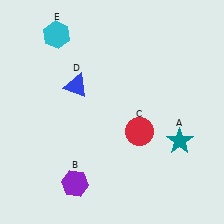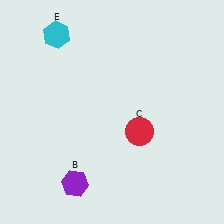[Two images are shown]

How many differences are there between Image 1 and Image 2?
There are 2 differences between the two images.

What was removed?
The teal star (A), the blue triangle (D) were removed in Image 2.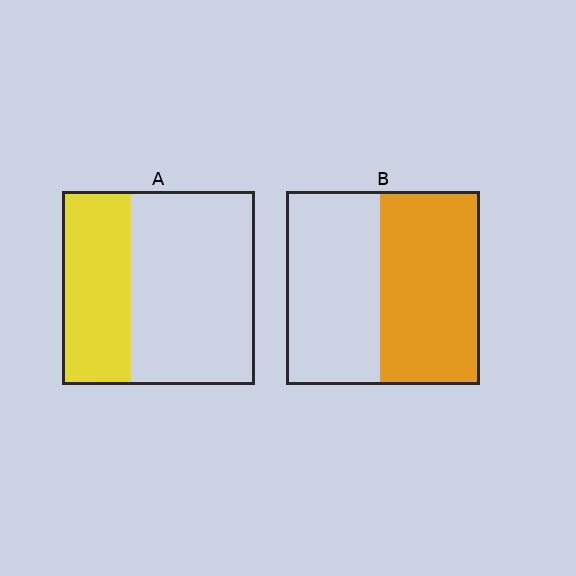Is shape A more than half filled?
No.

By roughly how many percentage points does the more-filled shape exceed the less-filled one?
By roughly 15 percentage points (B over A).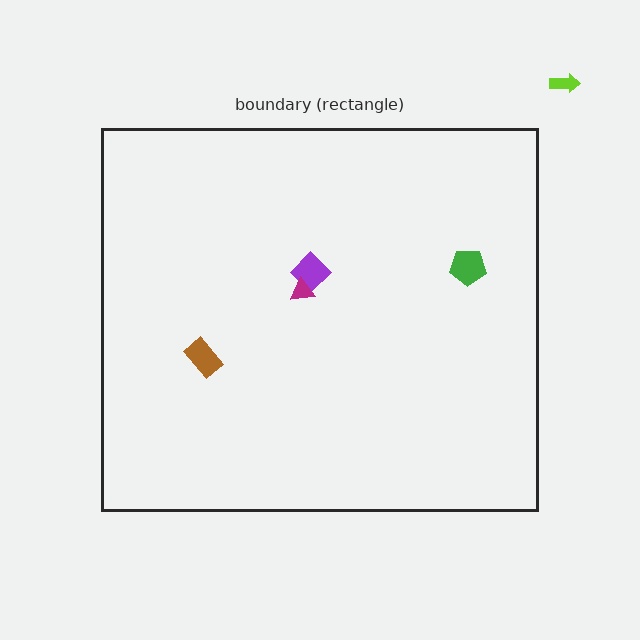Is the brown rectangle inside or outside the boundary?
Inside.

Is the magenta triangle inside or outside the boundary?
Inside.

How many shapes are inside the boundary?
4 inside, 1 outside.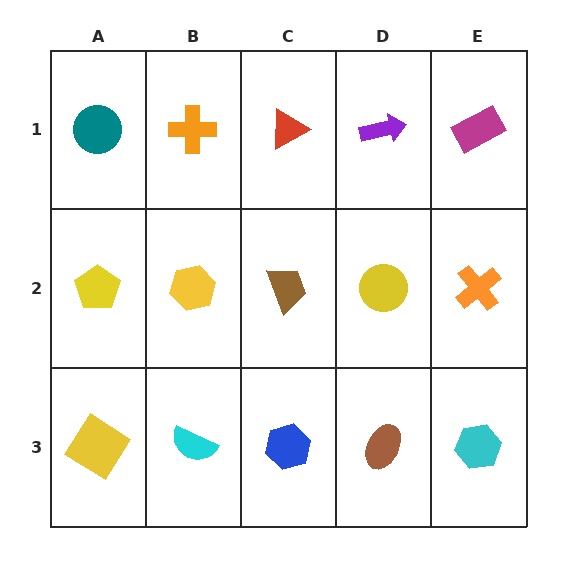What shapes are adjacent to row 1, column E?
An orange cross (row 2, column E), a purple arrow (row 1, column D).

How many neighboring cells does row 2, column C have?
4.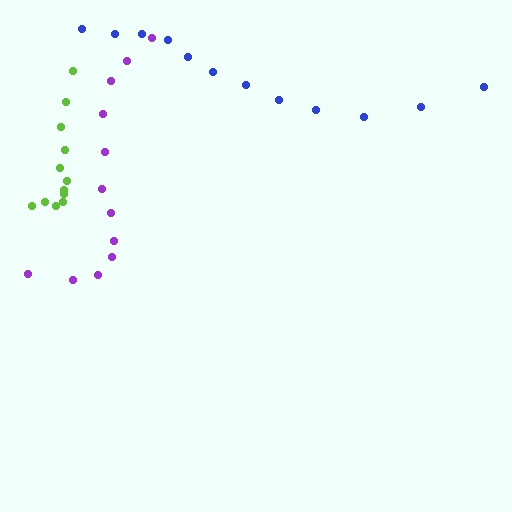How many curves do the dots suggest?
There are 3 distinct paths.